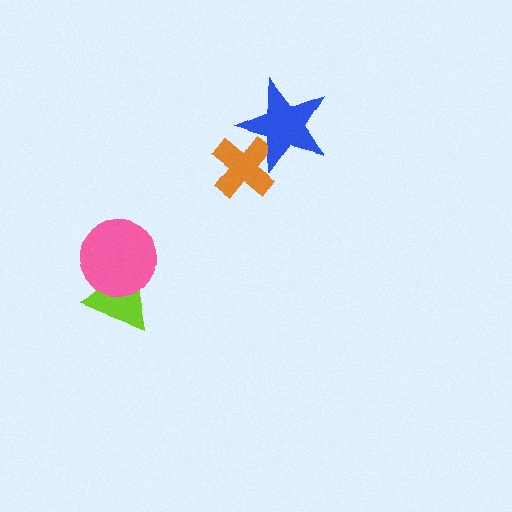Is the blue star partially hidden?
No, no other shape covers it.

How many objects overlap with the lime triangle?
1 object overlaps with the lime triangle.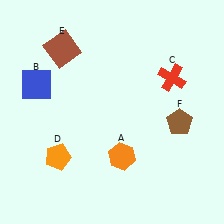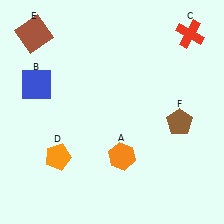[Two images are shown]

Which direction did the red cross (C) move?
The red cross (C) moved up.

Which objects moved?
The objects that moved are: the red cross (C), the brown square (E).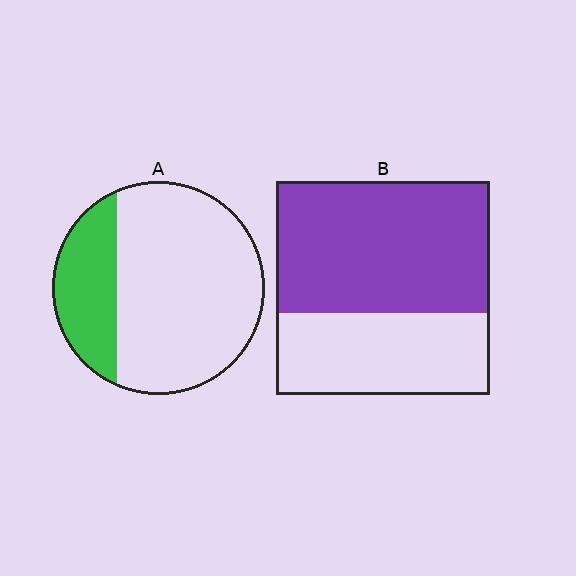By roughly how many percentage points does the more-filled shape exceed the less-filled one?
By roughly 35 percentage points (B over A).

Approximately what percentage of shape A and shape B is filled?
A is approximately 25% and B is approximately 60%.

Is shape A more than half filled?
No.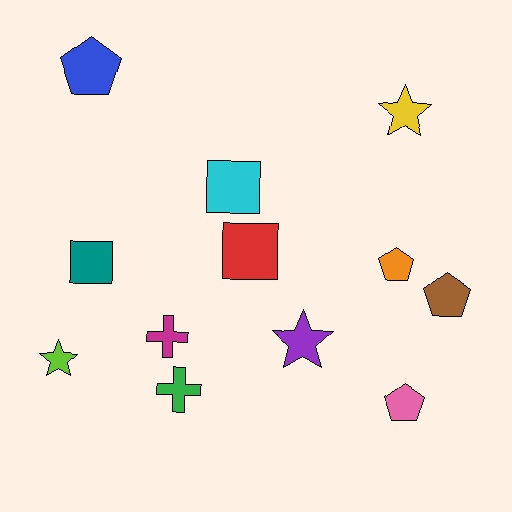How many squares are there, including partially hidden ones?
There are 3 squares.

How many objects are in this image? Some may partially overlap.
There are 12 objects.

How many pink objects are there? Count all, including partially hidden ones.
There is 1 pink object.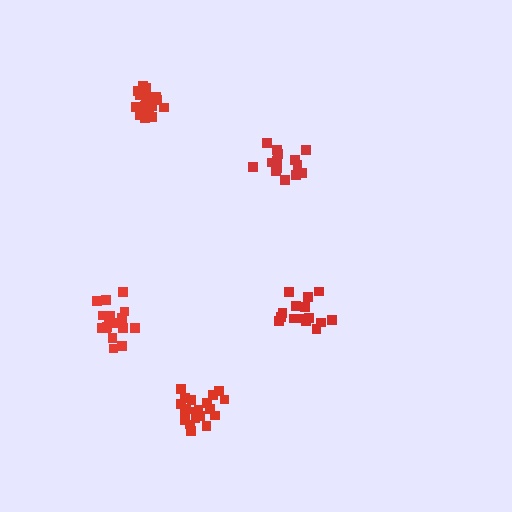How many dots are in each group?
Group 1: 20 dots, Group 2: 18 dots, Group 3: 14 dots, Group 4: 18 dots, Group 5: 15 dots (85 total).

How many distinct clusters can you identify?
There are 5 distinct clusters.